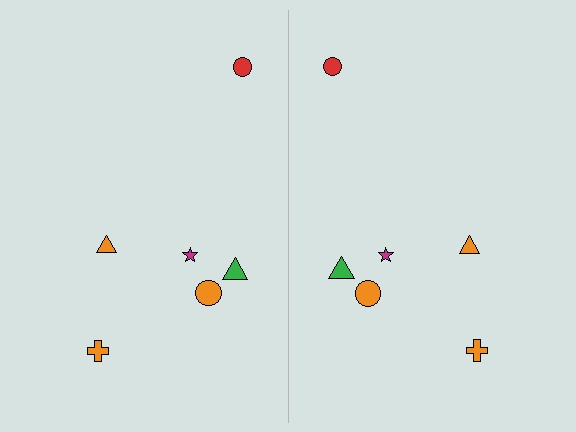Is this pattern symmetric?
Yes, this pattern has bilateral (reflection) symmetry.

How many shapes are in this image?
There are 12 shapes in this image.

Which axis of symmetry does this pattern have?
The pattern has a vertical axis of symmetry running through the center of the image.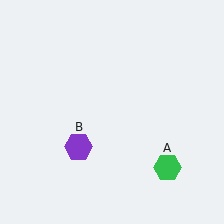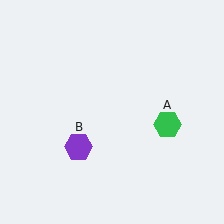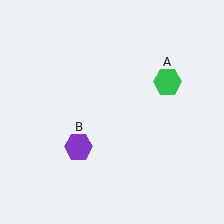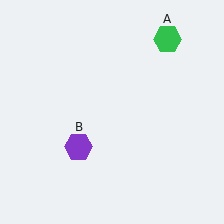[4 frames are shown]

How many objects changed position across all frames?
1 object changed position: green hexagon (object A).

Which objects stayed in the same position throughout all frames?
Purple hexagon (object B) remained stationary.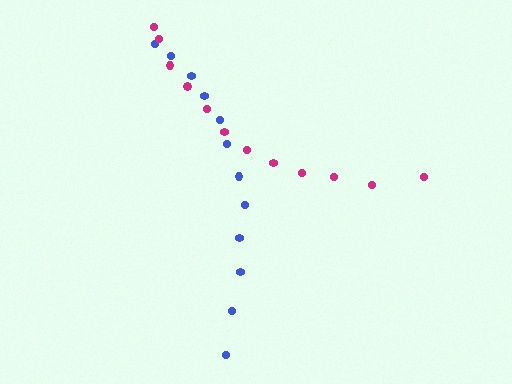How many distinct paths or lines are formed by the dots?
There are 2 distinct paths.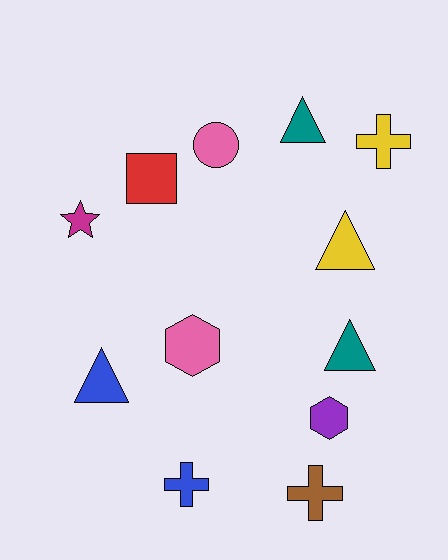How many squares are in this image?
There is 1 square.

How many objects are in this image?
There are 12 objects.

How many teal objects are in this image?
There are 2 teal objects.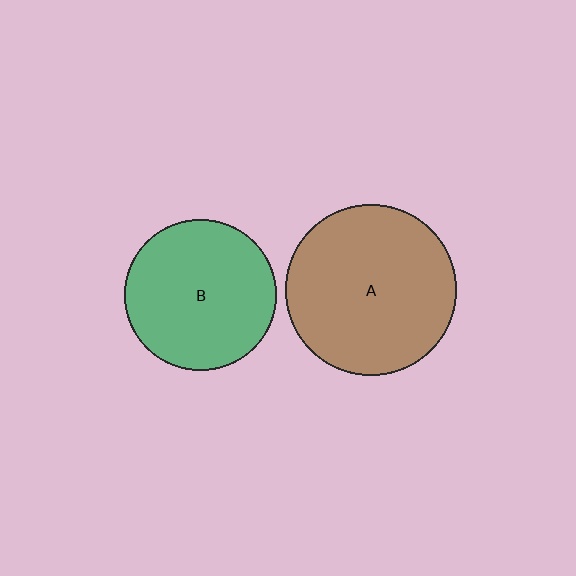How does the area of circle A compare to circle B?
Approximately 1.3 times.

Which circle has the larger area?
Circle A (brown).